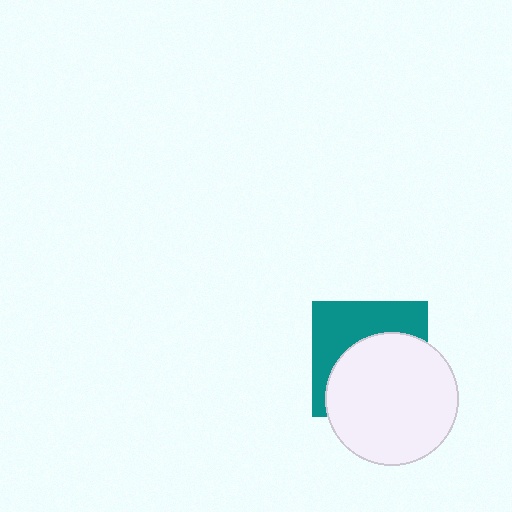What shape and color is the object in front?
The object in front is a white circle.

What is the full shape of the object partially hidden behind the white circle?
The partially hidden object is a teal square.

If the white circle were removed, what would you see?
You would see the complete teal square.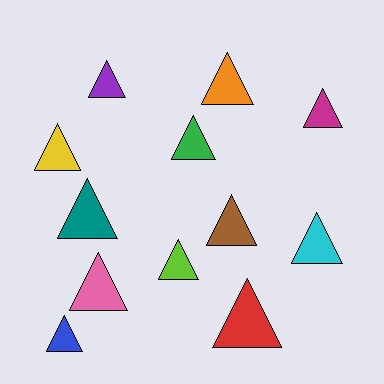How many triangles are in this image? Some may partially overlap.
There are 12 triangles.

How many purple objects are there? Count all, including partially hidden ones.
There is 1 purple object.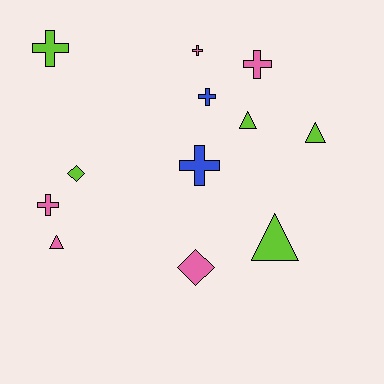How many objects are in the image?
There are 12 objects.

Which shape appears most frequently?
Cross, with 6 objects.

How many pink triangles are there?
There is 1 pink triangle.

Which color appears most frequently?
Pink, with 5 objects.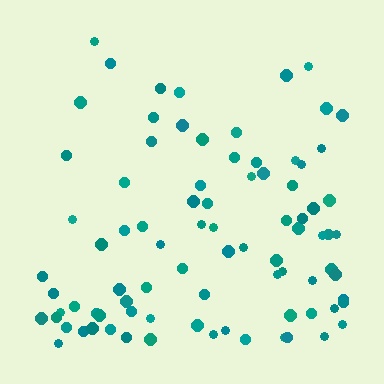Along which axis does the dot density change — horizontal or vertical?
Vertical.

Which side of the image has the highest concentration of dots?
The bottom.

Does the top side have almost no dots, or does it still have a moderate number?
Still a moderate number, just noticeably fewer than the bottom.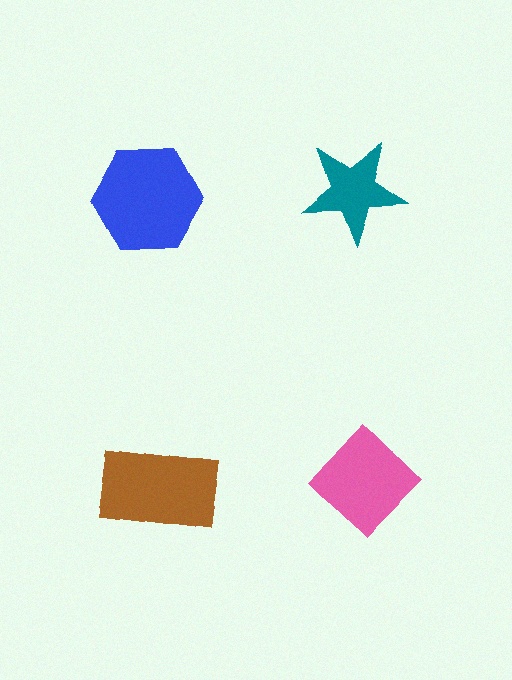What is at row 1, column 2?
A teal star.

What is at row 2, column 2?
A pink diamond.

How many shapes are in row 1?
2 shapes.